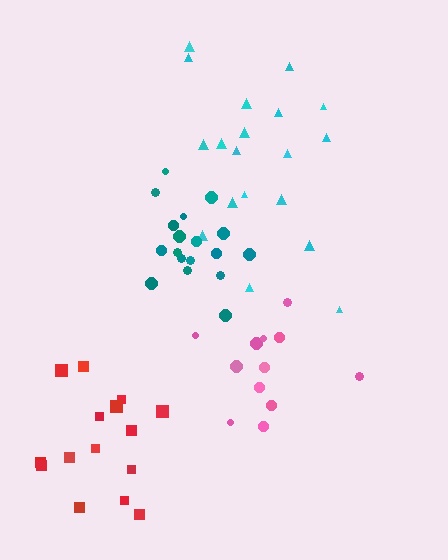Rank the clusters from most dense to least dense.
teal, red, pink, cyan.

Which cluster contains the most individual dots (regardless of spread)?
Cyan (19).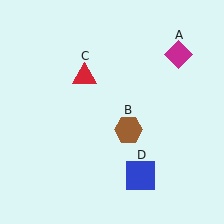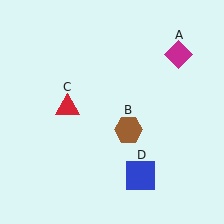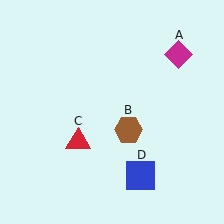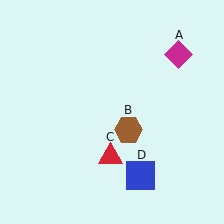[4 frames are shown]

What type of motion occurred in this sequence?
The red triangle (object C) rotated counterclockwise around the center of the scene.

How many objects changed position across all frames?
1 object changed position: red triangle (object C).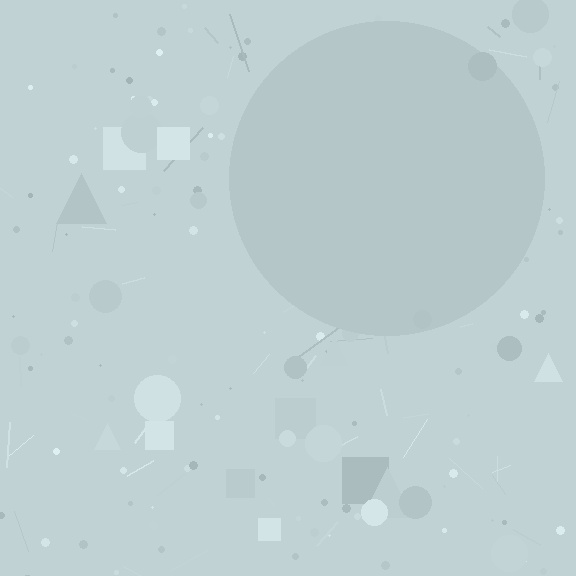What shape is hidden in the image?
A circle is hidden in the image.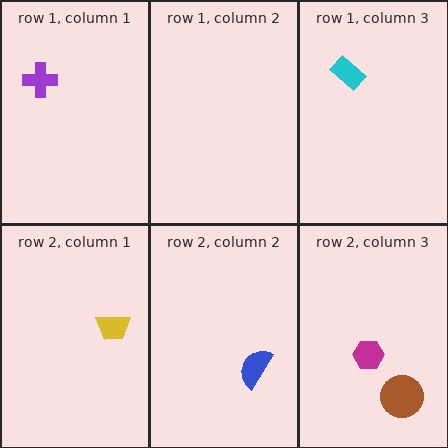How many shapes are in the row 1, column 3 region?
1.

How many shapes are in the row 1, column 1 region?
1.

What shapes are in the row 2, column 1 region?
The yellow trapezoid.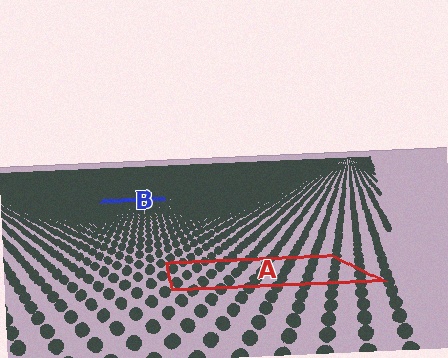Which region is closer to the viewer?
Region A is closer. The texture elements there are larger and more spread out.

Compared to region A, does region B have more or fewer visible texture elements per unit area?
Region B has more texture elements per unit area — they are packed more densely because it is farther away.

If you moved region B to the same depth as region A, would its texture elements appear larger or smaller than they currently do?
They would appear larger. At a closer depth, the same texture elements are projected at a bigger on-screen size.